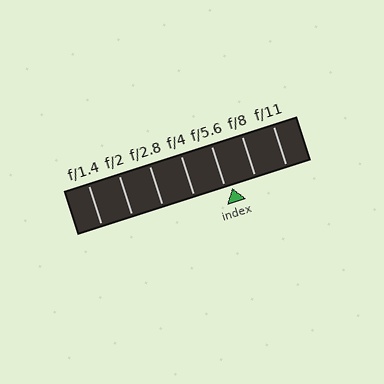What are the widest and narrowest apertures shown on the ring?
The widest aperture shown is f/1.4 and the narrowest is f/11.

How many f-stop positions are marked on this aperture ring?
There are 7 f-stop positions marked.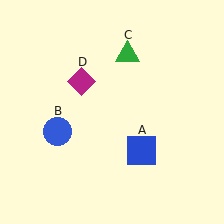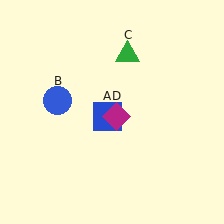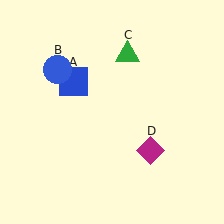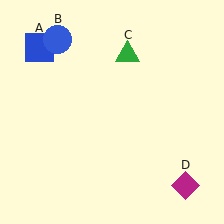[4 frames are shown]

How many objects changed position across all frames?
3 objects changed position: blue square (object A), blue circle (object B), magenta diamond (object D).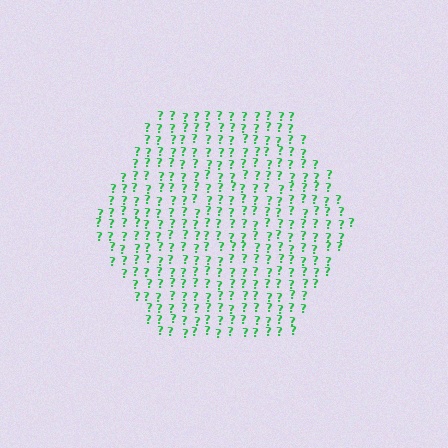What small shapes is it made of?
It is made of small question marks.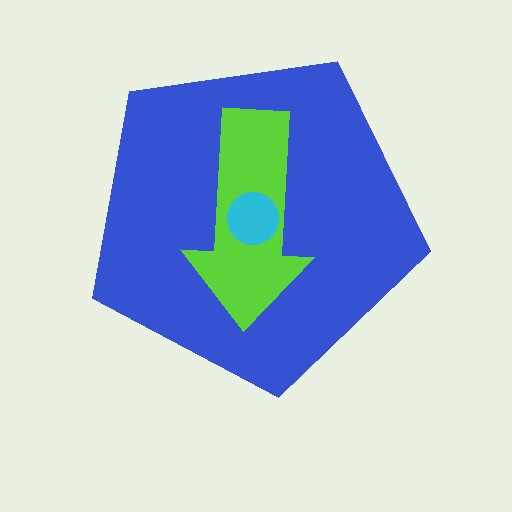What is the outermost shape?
The blue pentagon.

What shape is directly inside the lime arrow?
The cyan circle.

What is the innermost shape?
The cyan circle.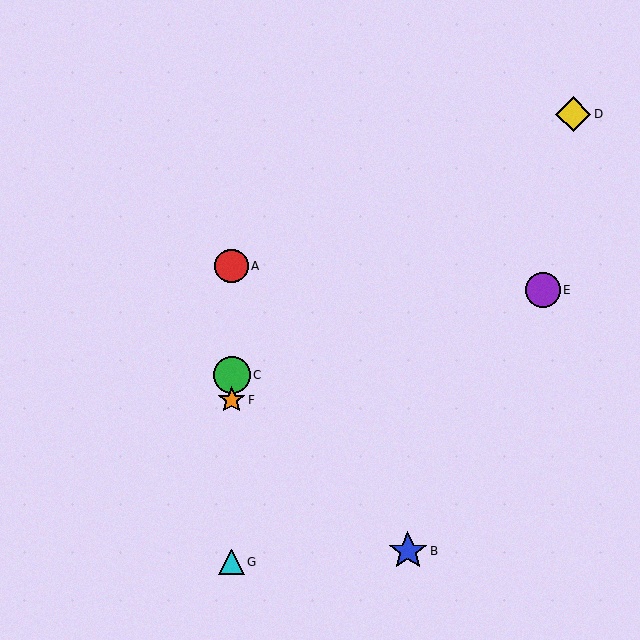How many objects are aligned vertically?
4 objects (A, C, F, G) are aligned vertically.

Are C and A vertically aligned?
Yes, both are at x≈232.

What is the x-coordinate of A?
Object A is at x≈232.